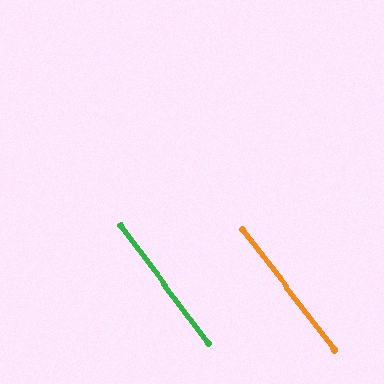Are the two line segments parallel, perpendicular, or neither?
Parallel — their directions differ by only 0.7°.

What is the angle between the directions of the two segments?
Approximately 1 degree.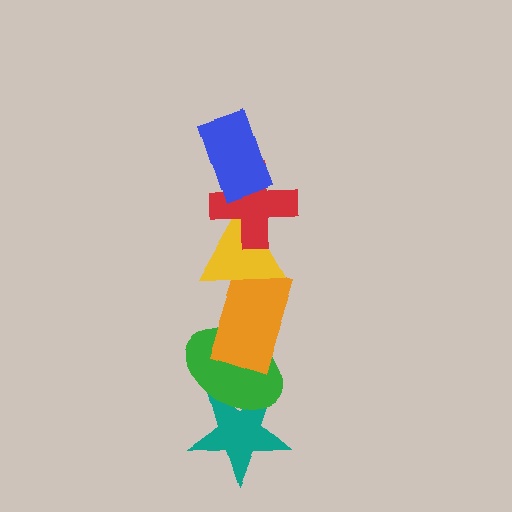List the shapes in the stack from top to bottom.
From top to bottom: the blue rectangle, the red cross, the yellow triangle, the orange rectangle, the green ellipse, the teal star.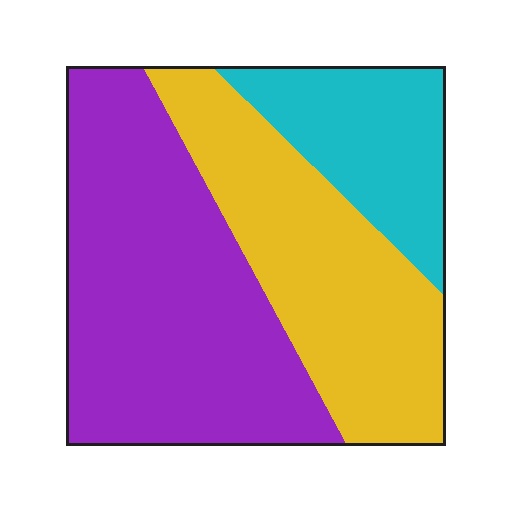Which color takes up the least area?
Cyan, at roughly 20%.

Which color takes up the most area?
Purple, at roughly 45%.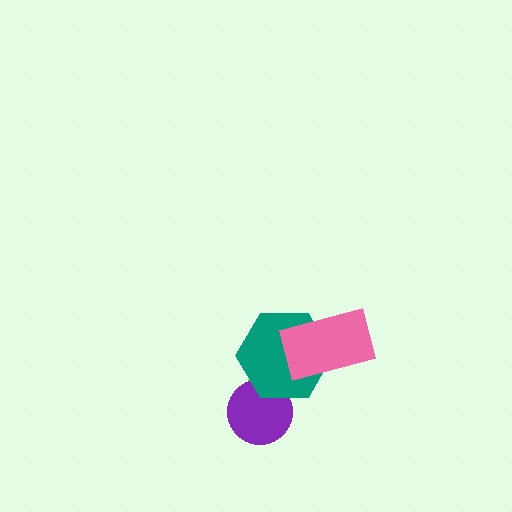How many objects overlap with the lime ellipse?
2 objects overlap with the lime ellipse.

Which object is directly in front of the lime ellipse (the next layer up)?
The purple circle is directly in front of the lime ellipse.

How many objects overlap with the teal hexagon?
3 objects overlap with the teal hexagon.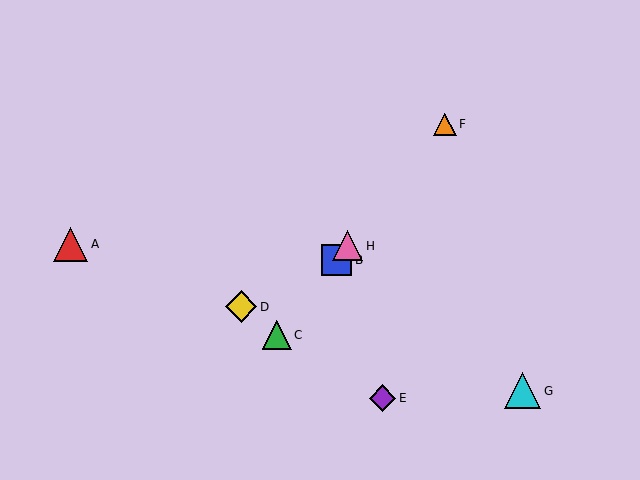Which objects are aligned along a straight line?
Objects B, C, F, H are aligned along a straight line.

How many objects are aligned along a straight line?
4 objects (B, C, F, H) are aligned along a straight line.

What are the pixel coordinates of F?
Object F is at (445, 124).